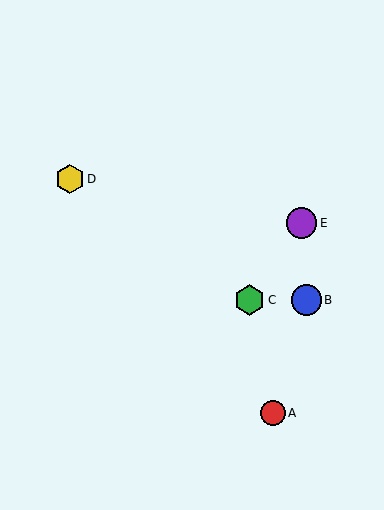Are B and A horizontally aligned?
No, B is at y≈300 and A is at y≈413.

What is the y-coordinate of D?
Object D is at y≈179.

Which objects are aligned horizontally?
Objects B, C are aligned horizontally.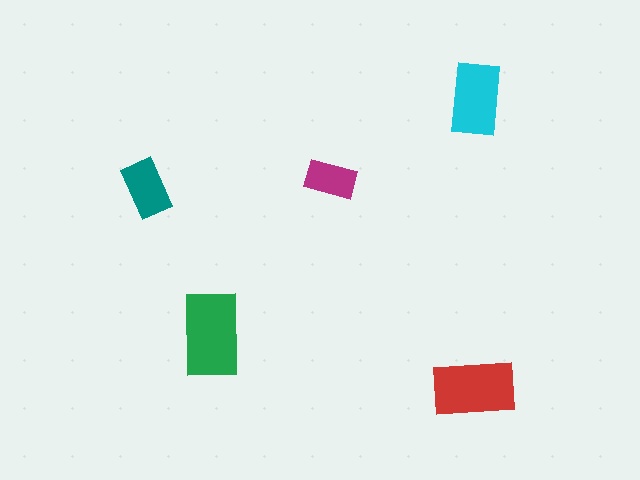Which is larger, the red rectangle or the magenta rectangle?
The red one.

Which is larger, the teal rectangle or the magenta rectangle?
The teal one.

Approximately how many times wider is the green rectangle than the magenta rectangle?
About 1.5 times wider.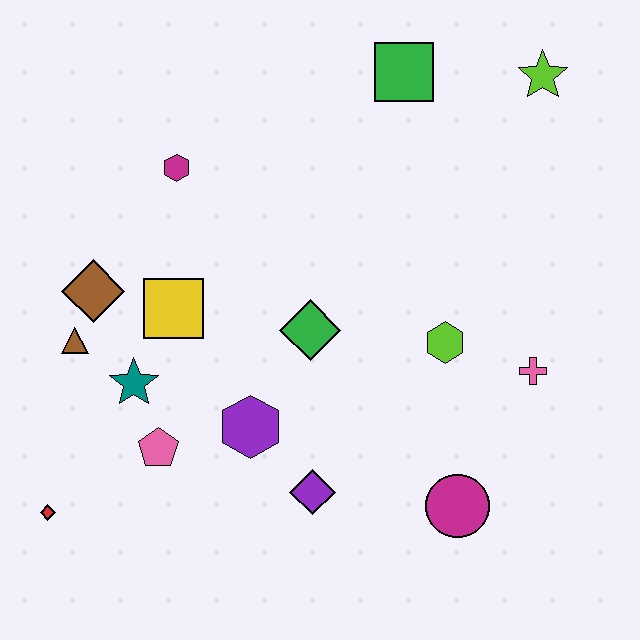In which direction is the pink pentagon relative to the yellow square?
The pink pentagon is below the yellow square.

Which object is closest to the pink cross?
The lime hexagon is closest to the pink cross.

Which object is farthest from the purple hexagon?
The lime star is farthest from the purple hexagon.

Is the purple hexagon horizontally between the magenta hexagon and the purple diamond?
Yes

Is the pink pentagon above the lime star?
No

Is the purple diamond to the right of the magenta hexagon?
Yes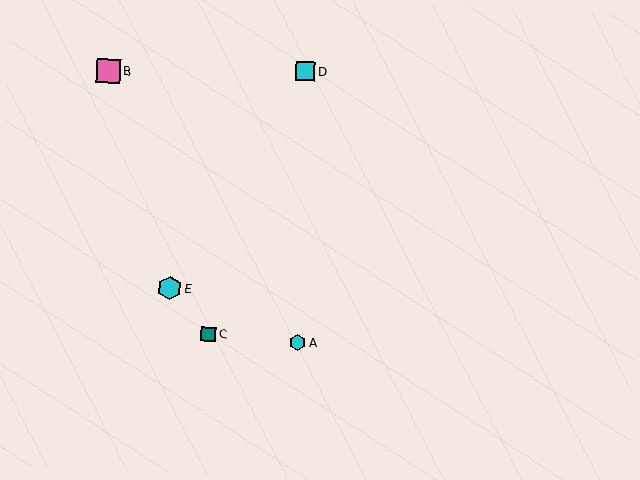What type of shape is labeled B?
Shape B is a pink square.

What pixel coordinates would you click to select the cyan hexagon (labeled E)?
Click at (170, 288) to select the cyan hexagon E.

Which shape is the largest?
The pink square (labeled B) is the largest.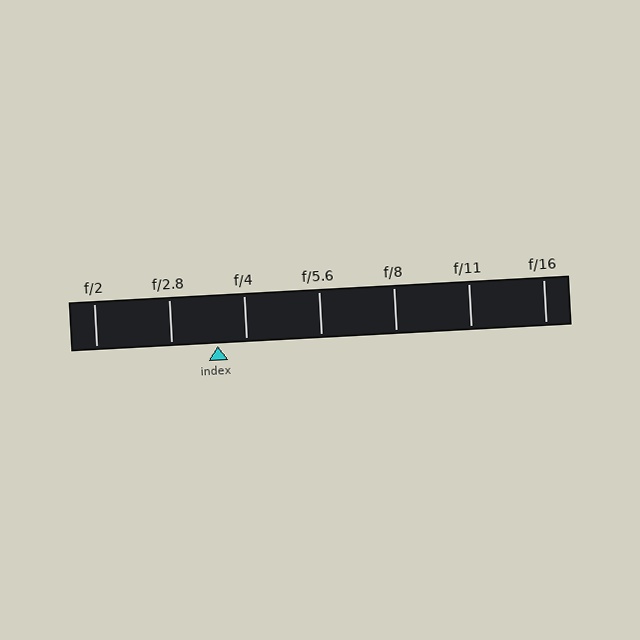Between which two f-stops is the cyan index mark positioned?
The index mark is between f/2.8 and f/4.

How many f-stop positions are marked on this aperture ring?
There are 7 f-stop positions marked.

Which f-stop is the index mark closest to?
The index mark is closest to f/4.